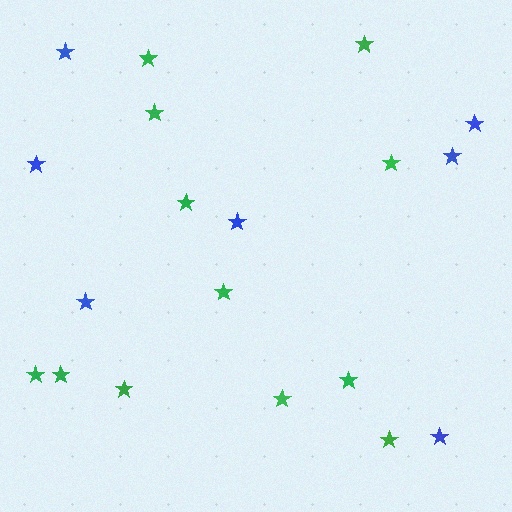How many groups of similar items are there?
There are 2 groups: one group of green stars (12) and one group of blue stars (7).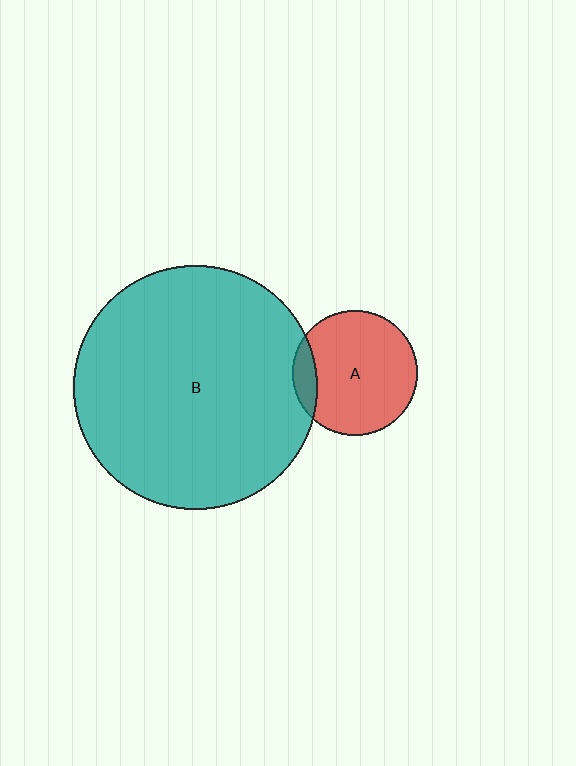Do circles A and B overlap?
Yes.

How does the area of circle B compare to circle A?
Approximately 3.8 times.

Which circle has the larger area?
Circle B (teal).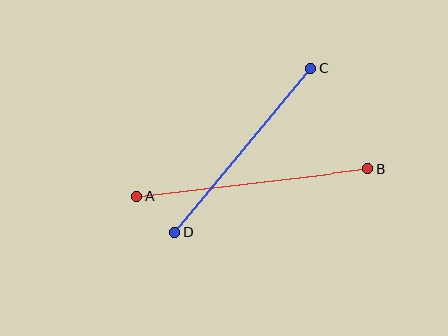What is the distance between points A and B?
The distance is approximately 232 pixels.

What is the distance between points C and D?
The distance is approximately 213 pixels.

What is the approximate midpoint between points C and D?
The midpoint is at approximately (243, 150) pixels.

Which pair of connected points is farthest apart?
Points A and B are farthest apart.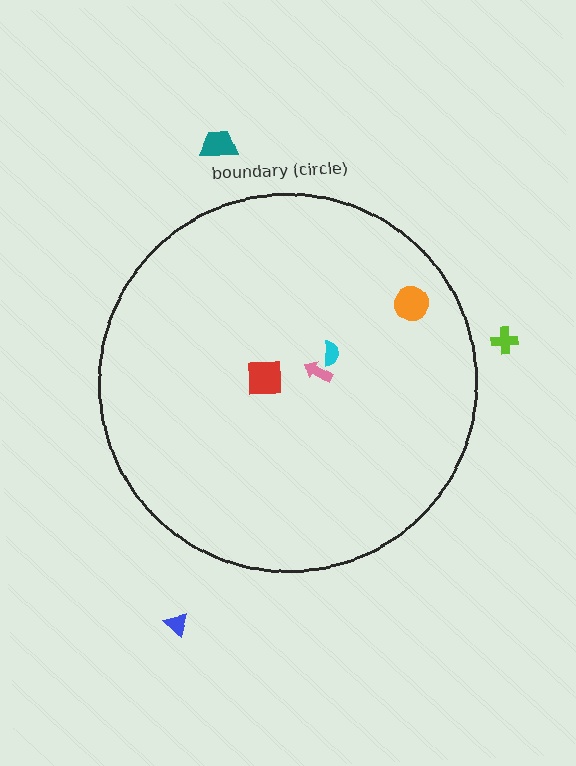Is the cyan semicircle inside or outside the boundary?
Inside.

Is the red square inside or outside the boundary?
Inside.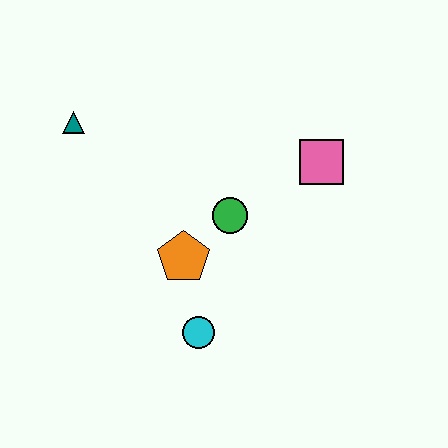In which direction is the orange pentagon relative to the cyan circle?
The orange pentagon is above the cyan circle.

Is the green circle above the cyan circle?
Yes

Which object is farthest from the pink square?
The teal triangle is farthest from the pink square.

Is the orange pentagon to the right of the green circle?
No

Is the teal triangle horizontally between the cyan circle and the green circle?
No